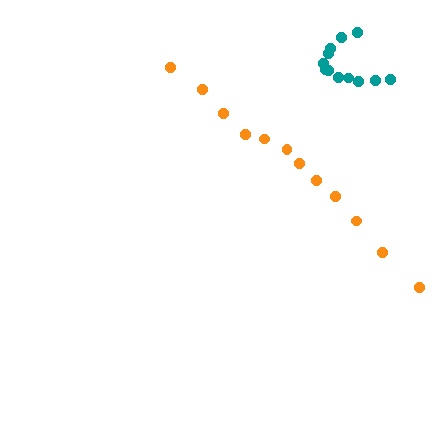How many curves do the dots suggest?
There are 2 distinct paths.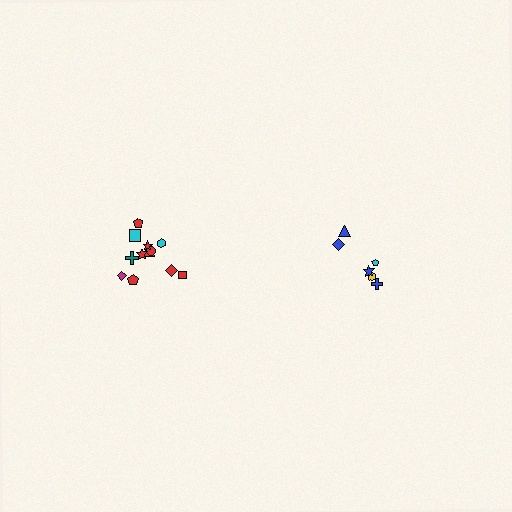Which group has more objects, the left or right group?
The left group.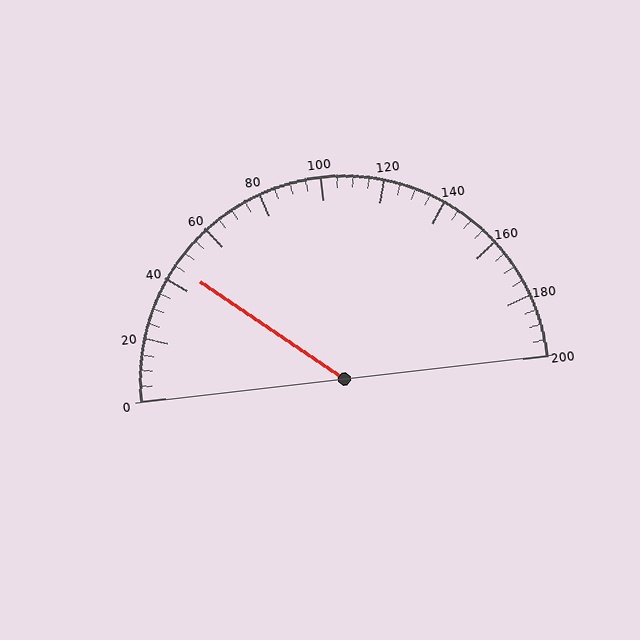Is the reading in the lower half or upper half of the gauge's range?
The reading is in the lower half of the range (0 to 200).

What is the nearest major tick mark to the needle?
The nearest major tick mark is 40.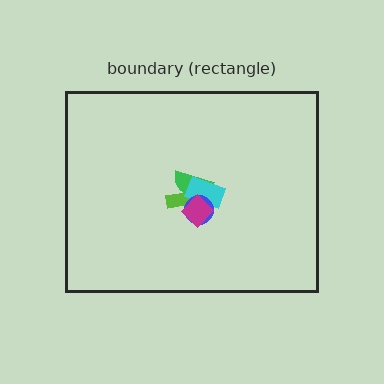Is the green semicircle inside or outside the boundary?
Inside.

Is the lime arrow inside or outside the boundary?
Inside.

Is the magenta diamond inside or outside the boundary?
Inside.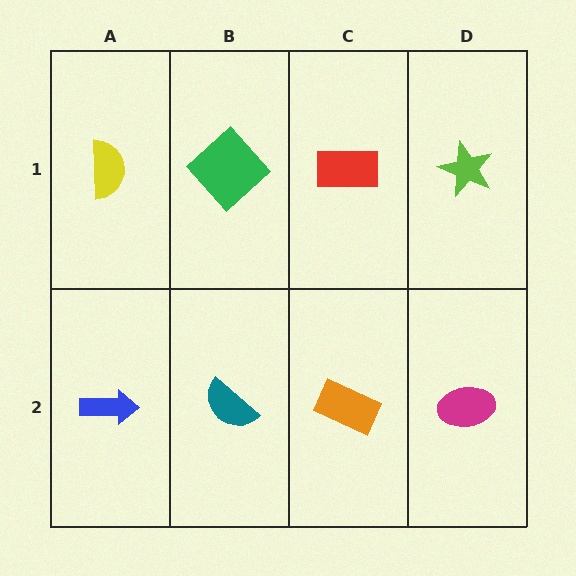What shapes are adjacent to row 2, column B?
A green diamond (row 1, column B), a blue arrow (row 2, column A), an orange rectangle (row 2, column C).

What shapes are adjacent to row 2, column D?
A lime star (row 1, column D), an orange rectangle (row 2, column C).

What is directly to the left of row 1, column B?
A yellow semicircle.